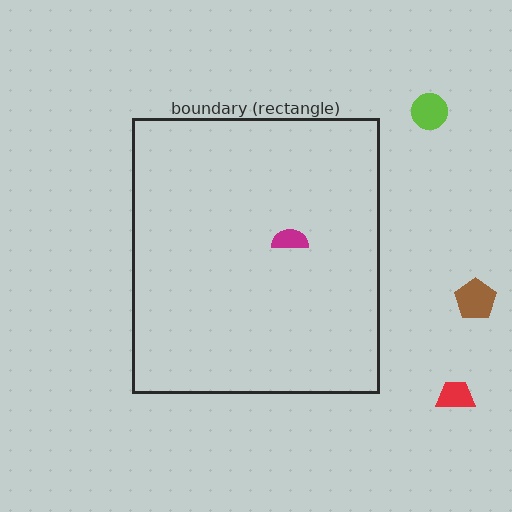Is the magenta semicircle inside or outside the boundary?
Inside.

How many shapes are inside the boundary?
1 inside, 3 outside.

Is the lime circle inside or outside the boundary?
Outside.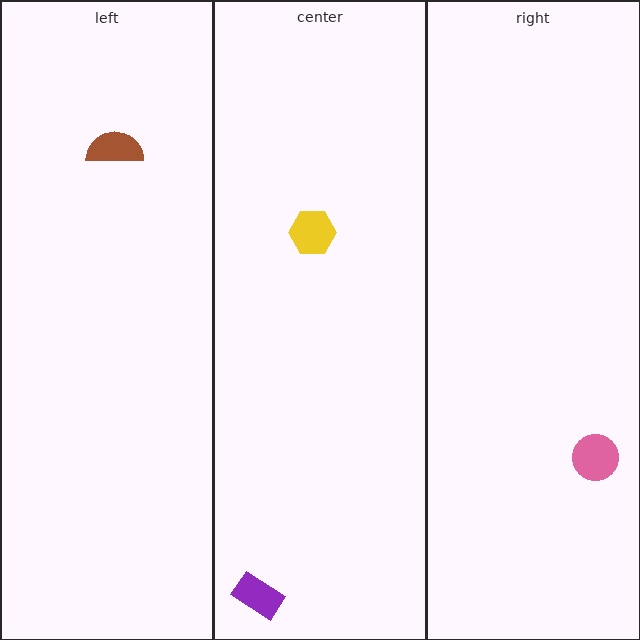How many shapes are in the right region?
1.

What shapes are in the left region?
The brown semicircle.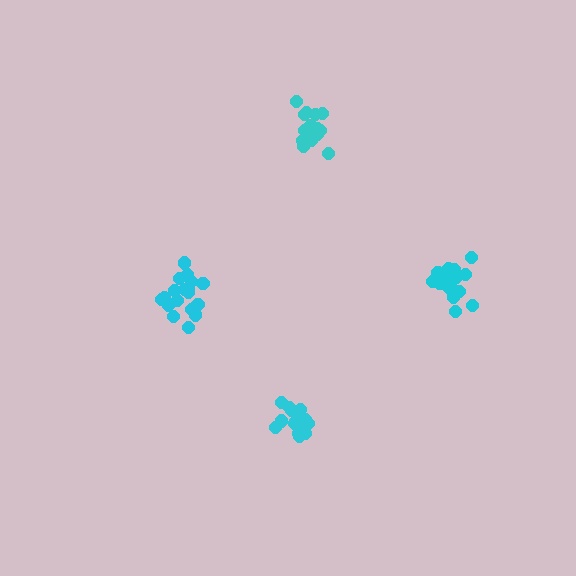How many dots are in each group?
Group 1: 18 dots, Group 2: 17 dots, Group 3: 17 dots, Group 4: 20 dots (72 total).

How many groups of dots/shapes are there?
There are 4 groups.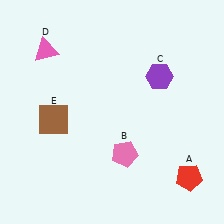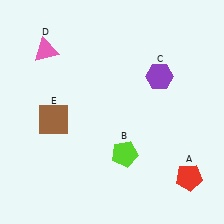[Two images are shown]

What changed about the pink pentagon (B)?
In Image 1, B is pink. In Image 2, it changed to lime.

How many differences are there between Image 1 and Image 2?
There is 1 difference between the two images.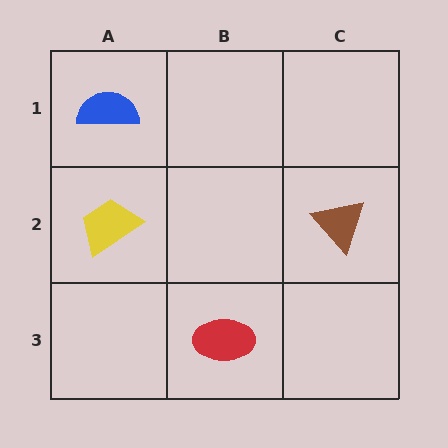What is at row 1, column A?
A blue semicircle.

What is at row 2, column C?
A brown triangle.